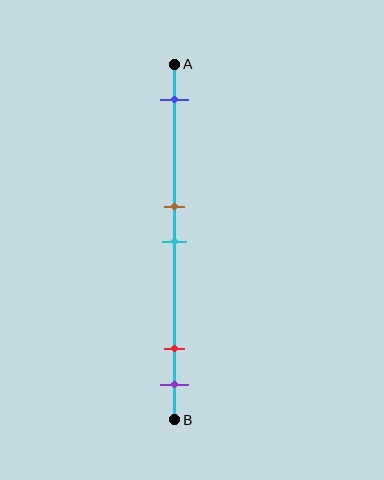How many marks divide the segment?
There are 5 marks dividing the segment.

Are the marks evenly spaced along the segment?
No, the marks are not evenly spaced.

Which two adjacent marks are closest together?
The brown and cyan marks are the closest adjacent pair.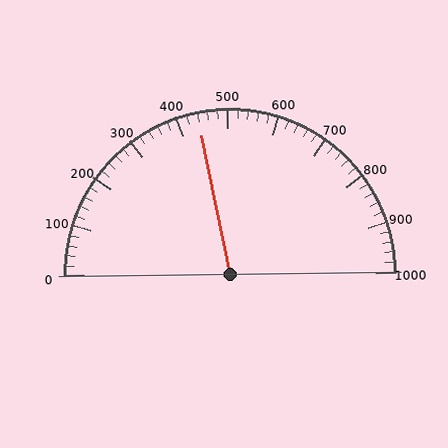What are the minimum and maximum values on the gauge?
The gauge ranges from 0 to 1000.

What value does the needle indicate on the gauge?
The needle indicates approximately 440.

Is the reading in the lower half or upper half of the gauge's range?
The reading is in the lower half of the range (0 to 1000).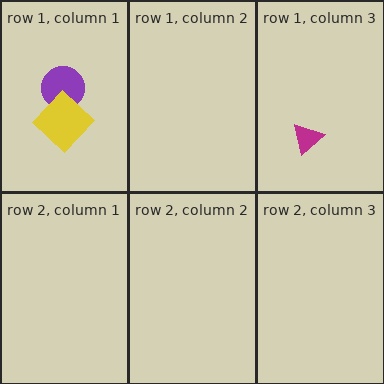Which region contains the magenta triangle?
The row 1, column 3 region.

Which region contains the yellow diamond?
The row 1, column 1 region.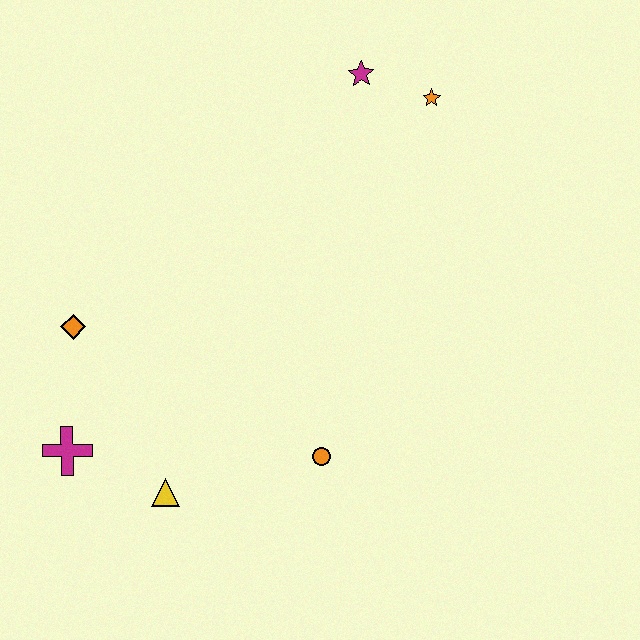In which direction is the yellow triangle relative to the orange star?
The yellow triangle is below the orange star.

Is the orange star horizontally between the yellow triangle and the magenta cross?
No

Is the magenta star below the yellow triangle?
No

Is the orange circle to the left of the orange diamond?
No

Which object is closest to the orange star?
The magenta star is closest to the orange star.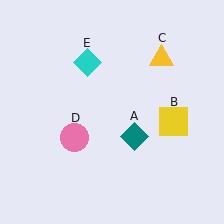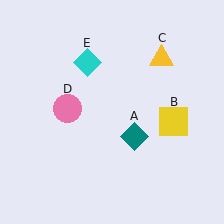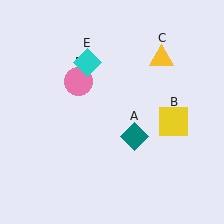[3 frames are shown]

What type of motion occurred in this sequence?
The pink circle (object D) rotated clockwise around the center of the scene.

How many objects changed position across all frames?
1 object changed position: pink circle (object D).